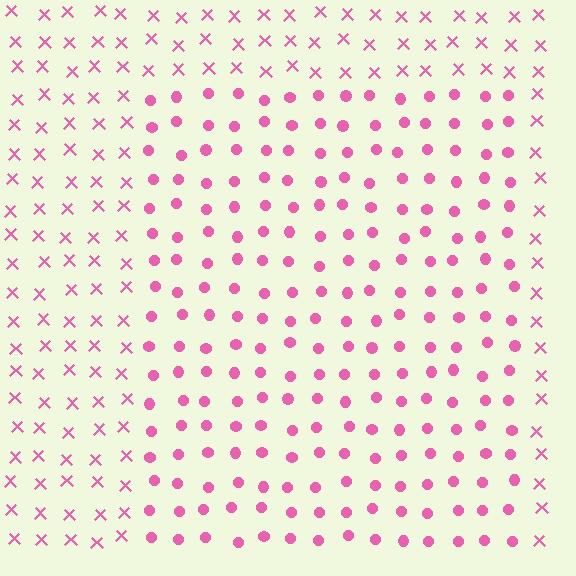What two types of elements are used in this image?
The image uses circles inside the rectangle region and X marks outside it.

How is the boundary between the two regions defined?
The boundary is defined by a change in element shape: circles inside vs. X marks outside. All elements share the same color and spacing.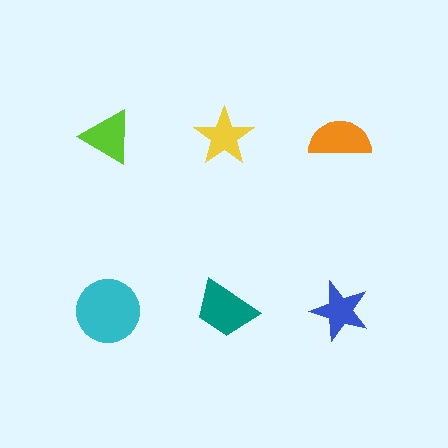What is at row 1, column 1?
A lime triangle.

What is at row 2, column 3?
A blue star.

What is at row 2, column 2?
A teal trapezoid.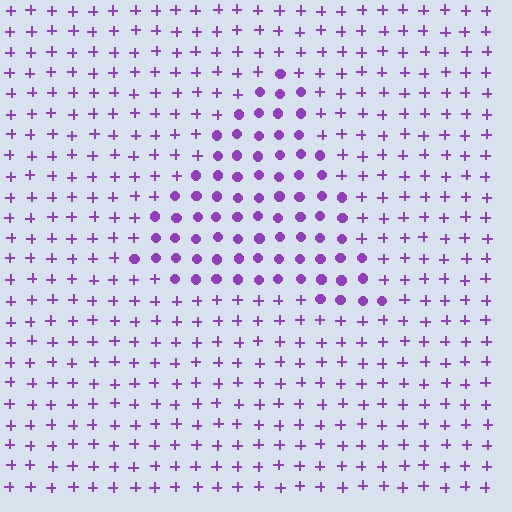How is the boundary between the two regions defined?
The boundary is defined by a change in element shape: circles inside vs. plus signs outside. All elements share the same color and spacing.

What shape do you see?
I see a triangle.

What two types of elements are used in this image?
The image uses circles inside the triangle region and plus signs outside it.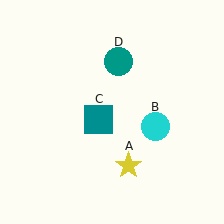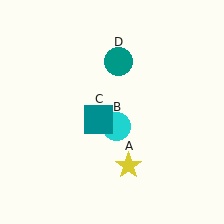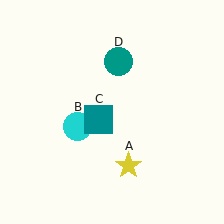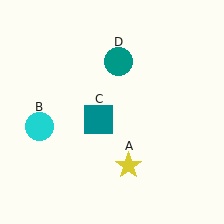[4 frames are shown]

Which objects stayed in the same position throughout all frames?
Yellow star (object A) and teal square (object C) and teal circle (object D) remained stationary.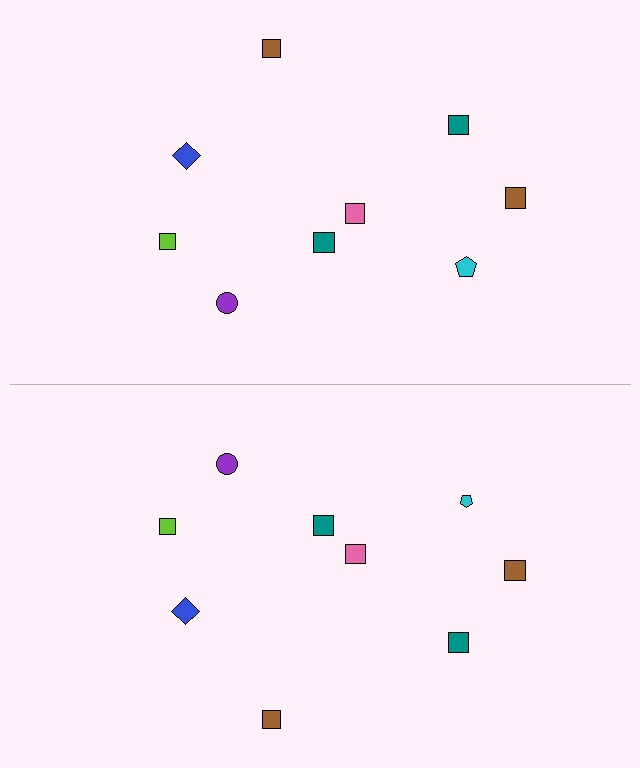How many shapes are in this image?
There are 18 shapes in this image.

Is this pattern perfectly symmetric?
No, the pattern is not perfectly symmetric. The cyan pentagon on the bottom side has a different size than its mirror counterpart.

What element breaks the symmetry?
The cyan pentagon on the bottom side has a different size than its mirror counterpart.